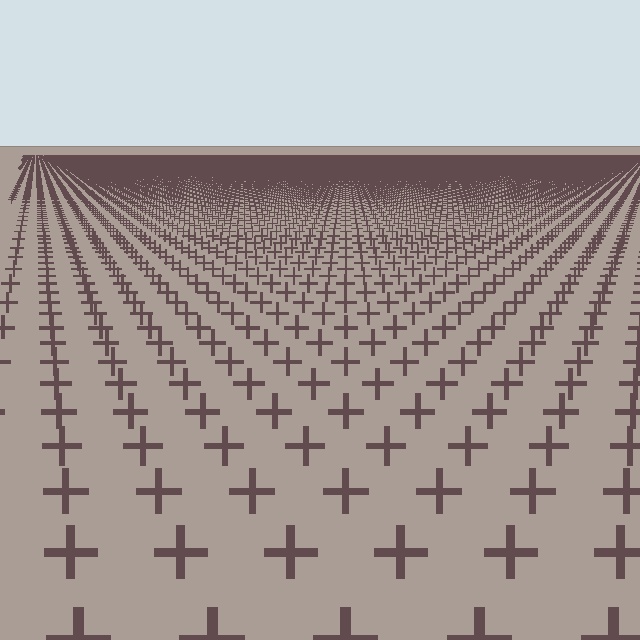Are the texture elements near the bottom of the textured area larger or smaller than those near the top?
Larger. Near the bottom, elements are closer to the viewer and appear at a bigger on-screen size.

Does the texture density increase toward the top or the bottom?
Density increases toward the top.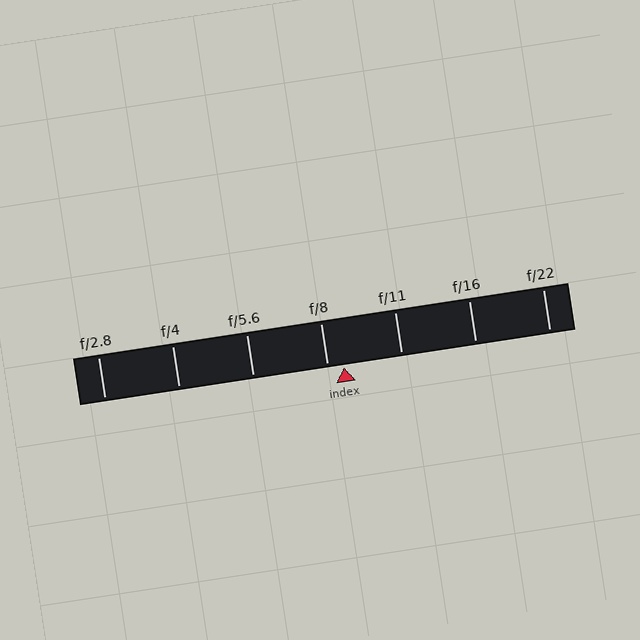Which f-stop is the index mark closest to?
The index mark is closest to f/8.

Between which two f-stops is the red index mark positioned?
The index mark is between f/8 and f/11.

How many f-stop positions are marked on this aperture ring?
There are 7 f-stop positions marked.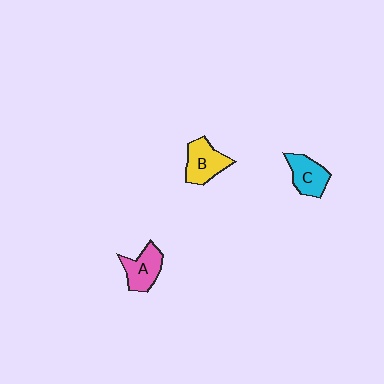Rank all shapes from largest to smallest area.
From largest to smallest: B (yellow), A (pink), C (cyan).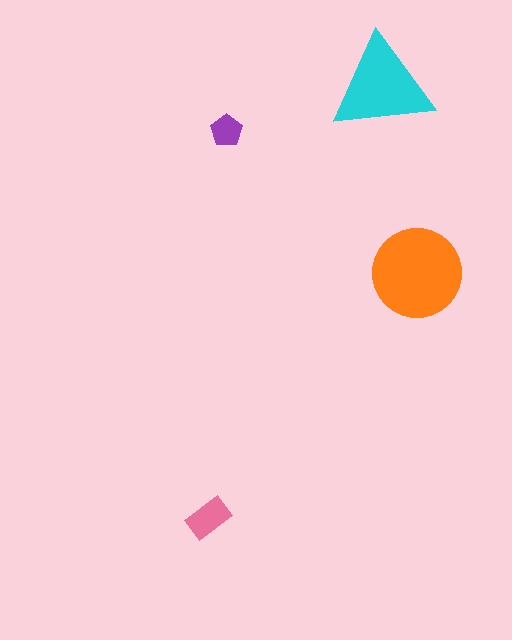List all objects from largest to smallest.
The orange circle, the cyan triangle, the pink rectangle, the purple pentagon.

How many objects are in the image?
There are 4 objects in the image.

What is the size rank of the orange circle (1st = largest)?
1st.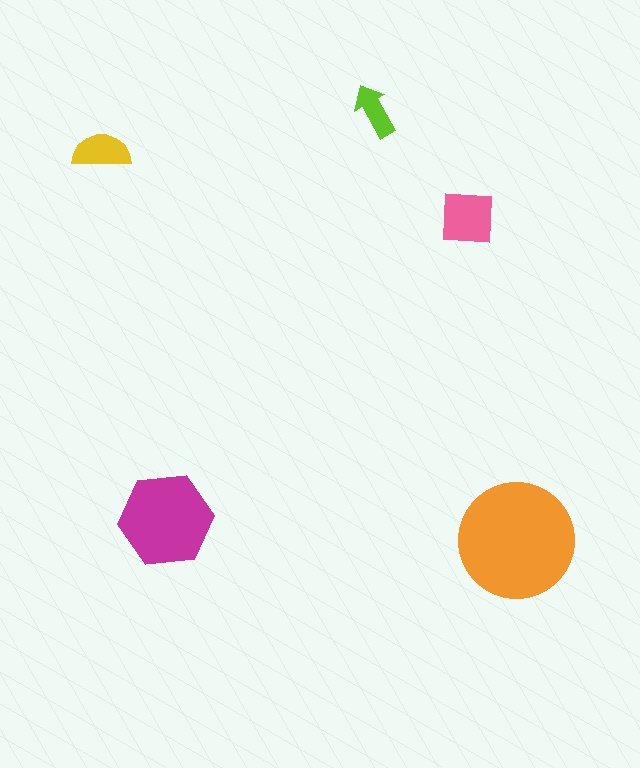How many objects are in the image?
There are 5 objects in the image.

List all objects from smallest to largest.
The lime arrow, the yellow semicircle, the pink square, the magenta hexagon, the orange circle.